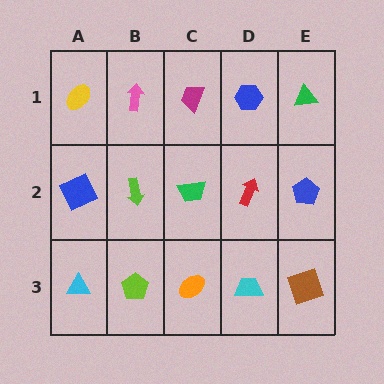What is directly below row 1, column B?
A lime arrow.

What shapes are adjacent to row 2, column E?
A green triangle (row 1, column E), a brown square (row 3, column E), a red arrow (row 2, column D).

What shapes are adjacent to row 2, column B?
A pink arrow (row 1, column B), a lime pentagon (row 3, column B), a blue square (row 2, column A), a green trapezoid (row 2, column C).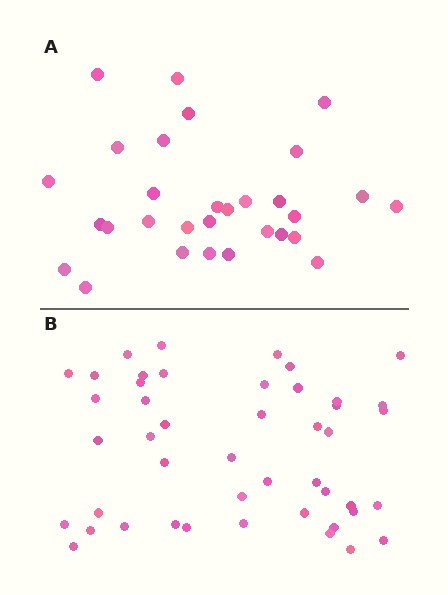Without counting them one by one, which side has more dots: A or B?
Region B (the bottom region) has more dots.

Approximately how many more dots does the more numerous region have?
Region B has approximately 15 more dots than region A.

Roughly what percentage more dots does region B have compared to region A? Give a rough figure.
About 55% more.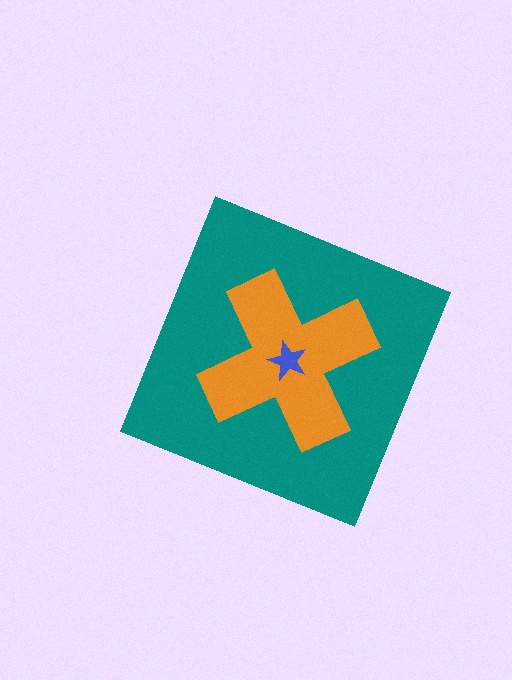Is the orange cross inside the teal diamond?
Yes.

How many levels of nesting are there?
3.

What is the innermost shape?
The blue star.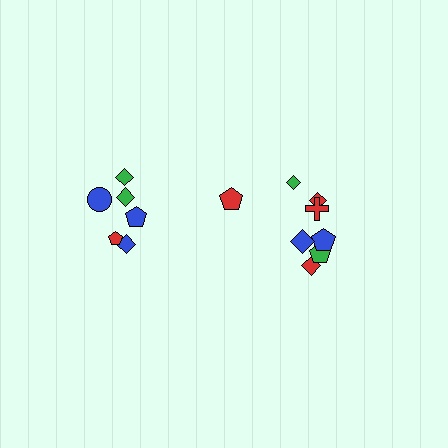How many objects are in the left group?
There are 6 objects.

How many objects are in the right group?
There are 8 objects.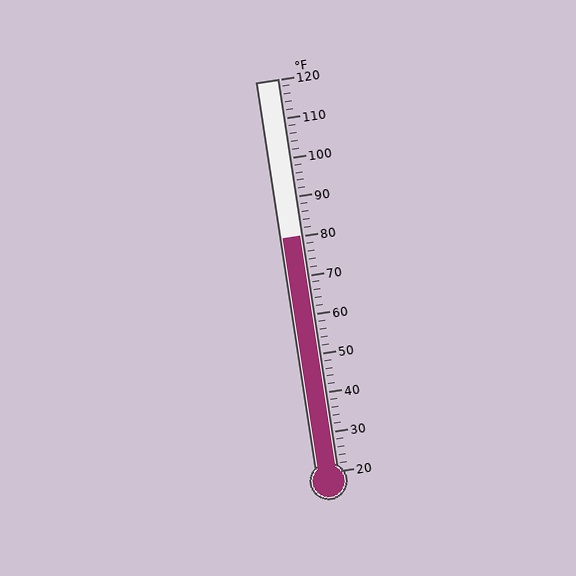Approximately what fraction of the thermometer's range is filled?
The thermometer is filled to approximately 60% of its range.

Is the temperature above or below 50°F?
The temperature is above 50°F.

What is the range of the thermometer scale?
The thermometer scale ranges from 20°F to 120°F.